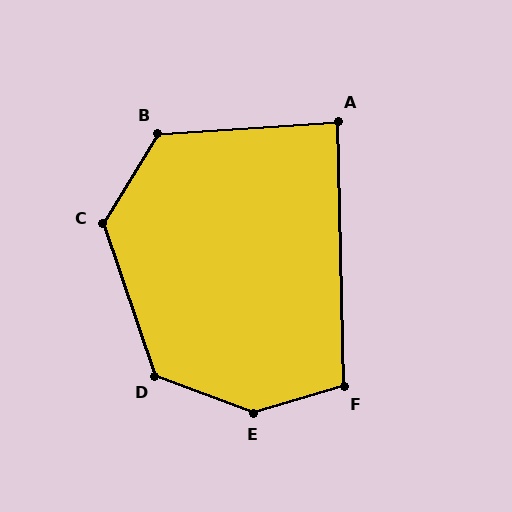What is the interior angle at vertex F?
Approximately 105 degrees (obtuse).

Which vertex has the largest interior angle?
E, at approximately 143 degrees.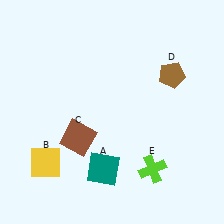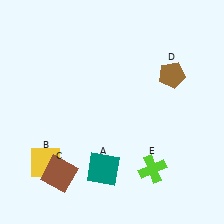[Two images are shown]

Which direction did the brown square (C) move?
The brown square (C) moved down.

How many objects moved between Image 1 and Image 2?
1 object moved between the two images.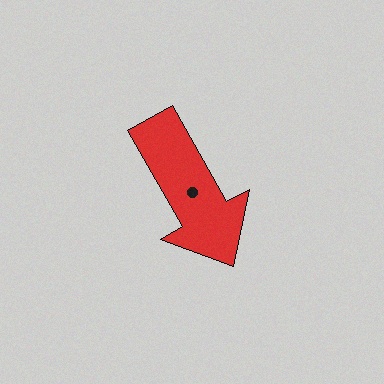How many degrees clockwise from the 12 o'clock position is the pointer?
Approximately 150 degrees.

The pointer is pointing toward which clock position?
Roughly 5 o'clock.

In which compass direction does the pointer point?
Southeast.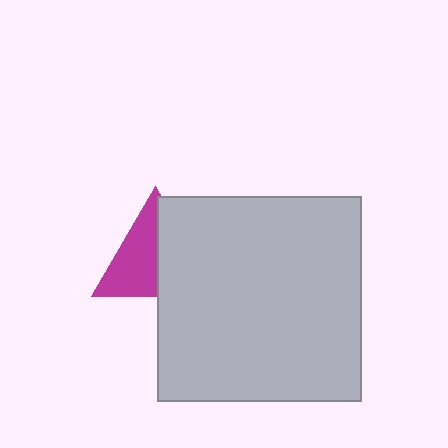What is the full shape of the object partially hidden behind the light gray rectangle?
The partially hidden object is a magenta triangle.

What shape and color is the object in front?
The object in front is a light gray rectangle.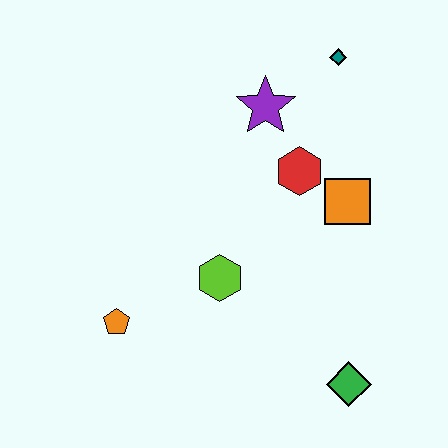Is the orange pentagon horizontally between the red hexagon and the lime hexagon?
No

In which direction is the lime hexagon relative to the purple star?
The lime hexagon is below the purple star.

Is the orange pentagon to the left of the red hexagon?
Yes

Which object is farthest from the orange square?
The orange pentagon is farthest from the orange square.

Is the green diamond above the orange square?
No